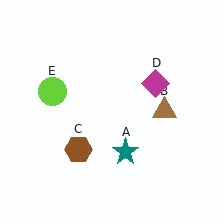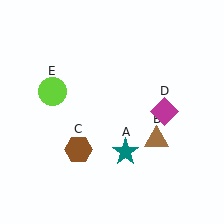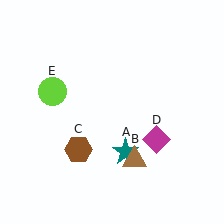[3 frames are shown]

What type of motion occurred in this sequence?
The brown triangle (object B), magenta diamond (object D) rotated clockwise around the center of the scene.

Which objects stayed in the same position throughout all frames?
Teal star (object A) and brown hexagon (object C) and lime circle (object E) remained stationary.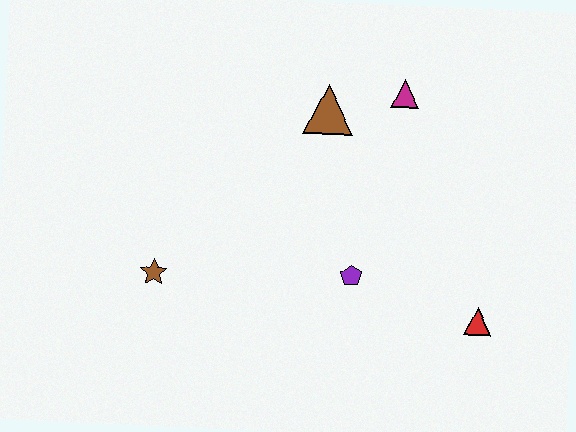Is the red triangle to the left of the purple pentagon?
No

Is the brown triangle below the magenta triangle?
Yes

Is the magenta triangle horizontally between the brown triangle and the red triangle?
Yes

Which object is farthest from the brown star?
The red triangle is farthest from the brown star.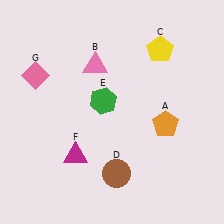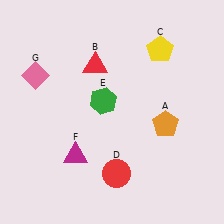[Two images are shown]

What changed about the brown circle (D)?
In Image 1, D is brown. In Image 2, it changed to red.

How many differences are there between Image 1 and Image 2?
There are 2 differences between the two images.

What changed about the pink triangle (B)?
In Image 1, B is pink. In Image 2, it changed to red.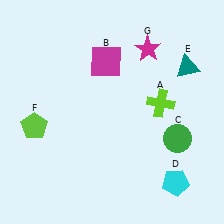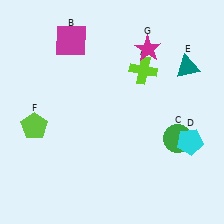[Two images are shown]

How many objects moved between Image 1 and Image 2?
3 objects moved between the two images.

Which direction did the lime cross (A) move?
The lime cross (A) moved up.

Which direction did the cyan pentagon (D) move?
The cyan pentagon (D) moved up.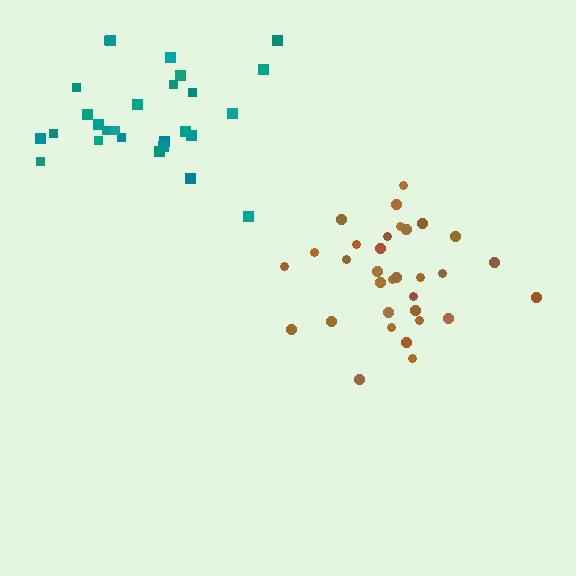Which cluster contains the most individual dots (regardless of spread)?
Brown (33).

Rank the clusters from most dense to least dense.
brown, teal.